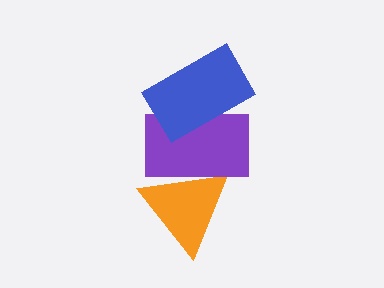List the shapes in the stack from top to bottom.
From top to bottom: the blue rectangle, the purple rectangle, the orange triangle.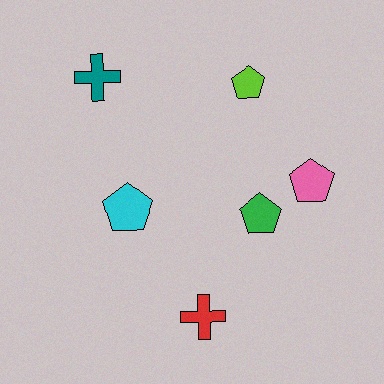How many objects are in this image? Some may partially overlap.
There are 6 objects.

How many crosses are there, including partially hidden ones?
There are 2 crosses.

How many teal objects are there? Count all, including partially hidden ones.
There is 1 teal object.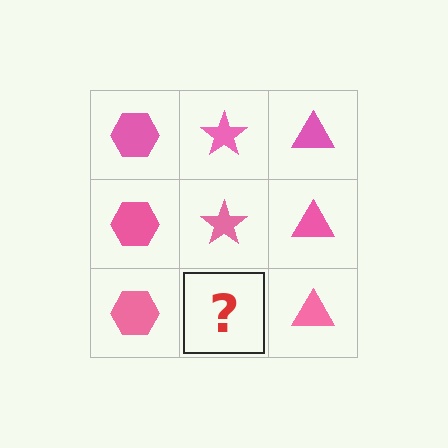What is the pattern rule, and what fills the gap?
The rule is that each column has a consistent shape. The gap should be filled with a pink star.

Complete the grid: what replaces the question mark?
The question mark should be replaced with a pink star.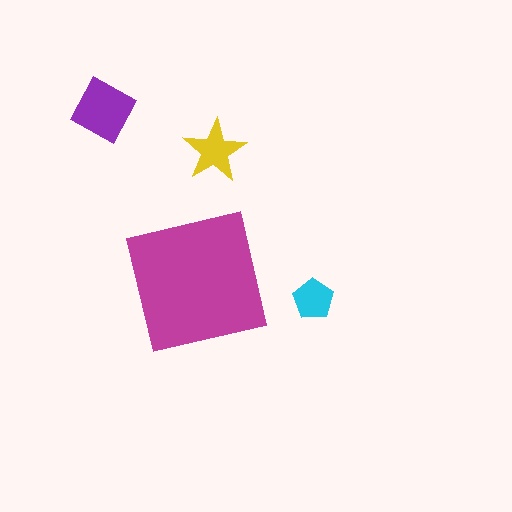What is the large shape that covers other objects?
A magenta square.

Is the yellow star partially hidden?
No, the yellow star is fully visible.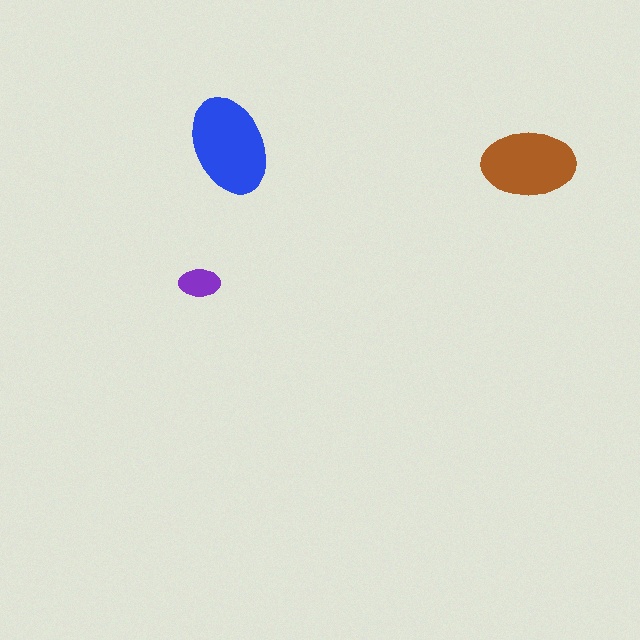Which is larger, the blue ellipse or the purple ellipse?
The blue one.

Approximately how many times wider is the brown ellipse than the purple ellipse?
About 2.5 times wider.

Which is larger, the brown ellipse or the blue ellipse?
The blue one.